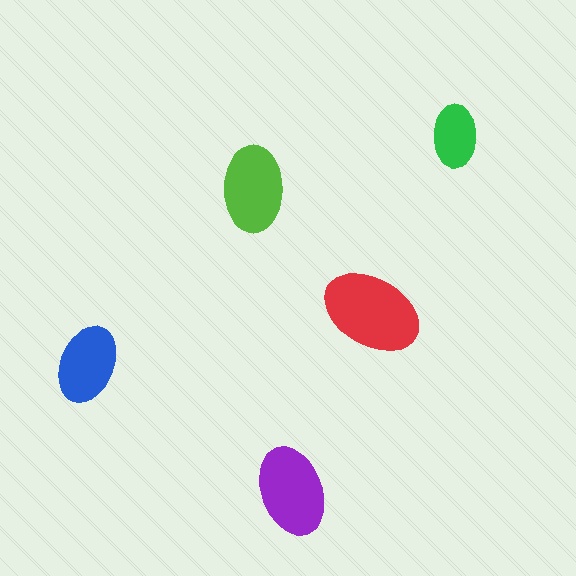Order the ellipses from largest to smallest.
the red one, the purple one, the lime one, the blue one, the green one.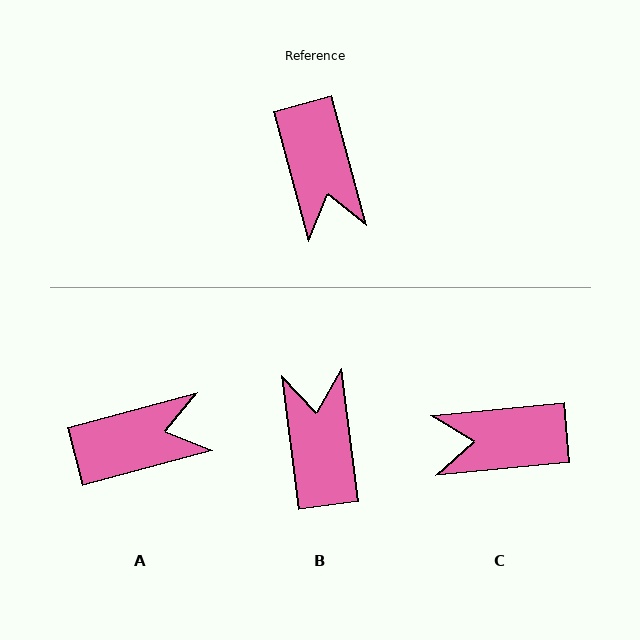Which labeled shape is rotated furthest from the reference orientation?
B, about 172 degrees away.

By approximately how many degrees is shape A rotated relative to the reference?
Approximately 90 degrees counter-clockwise.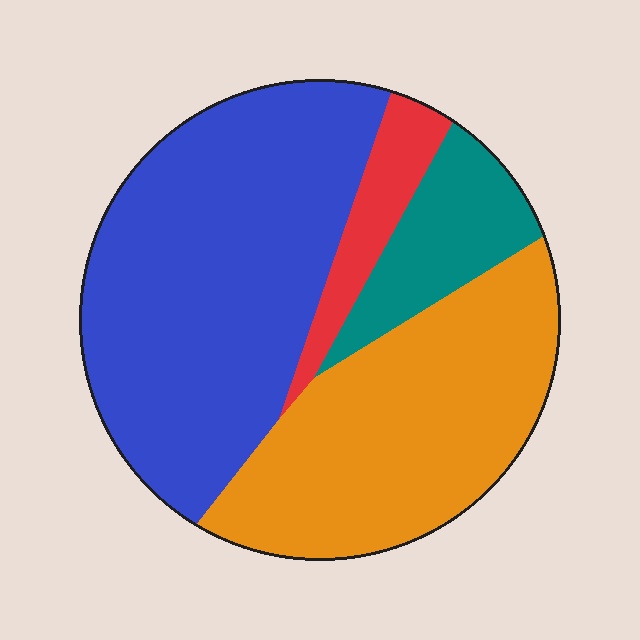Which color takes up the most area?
Blue, at roughly 45%.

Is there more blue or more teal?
Blue.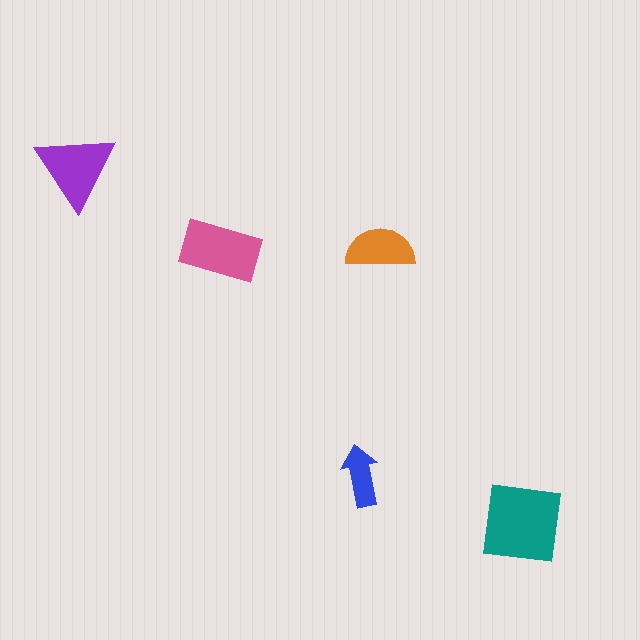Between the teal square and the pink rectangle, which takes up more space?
The teal square.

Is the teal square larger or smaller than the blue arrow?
Larger.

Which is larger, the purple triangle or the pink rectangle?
The pink rectangle.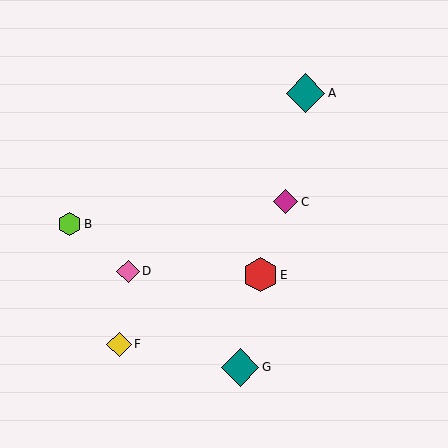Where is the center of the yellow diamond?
The center of the yellow diamond is at (119, 344).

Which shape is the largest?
The teal diamond (labeled A) is the largest.